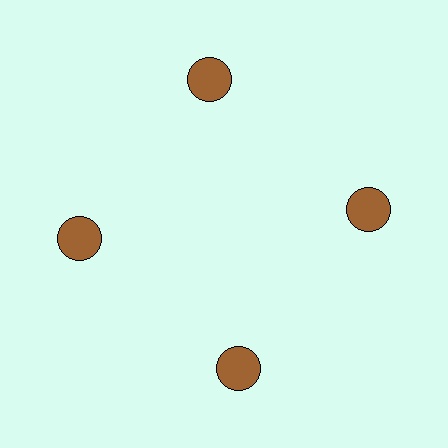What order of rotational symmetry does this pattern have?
This pattern has 4-fold rotational symmetry.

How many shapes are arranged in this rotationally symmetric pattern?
There are 4 shapes, arranged in 4 groups of 1.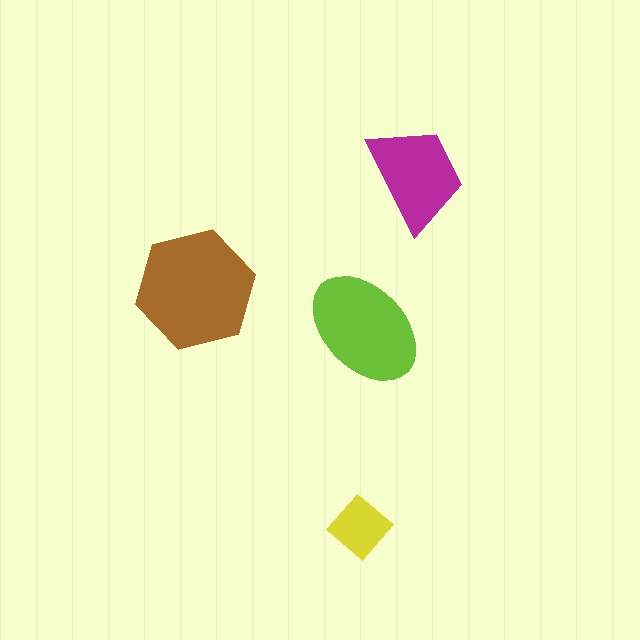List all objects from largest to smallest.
The brown hexagon, the lime ellipse, the magenta trapezoid, the yellow diamond.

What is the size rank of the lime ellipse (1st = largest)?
2nd.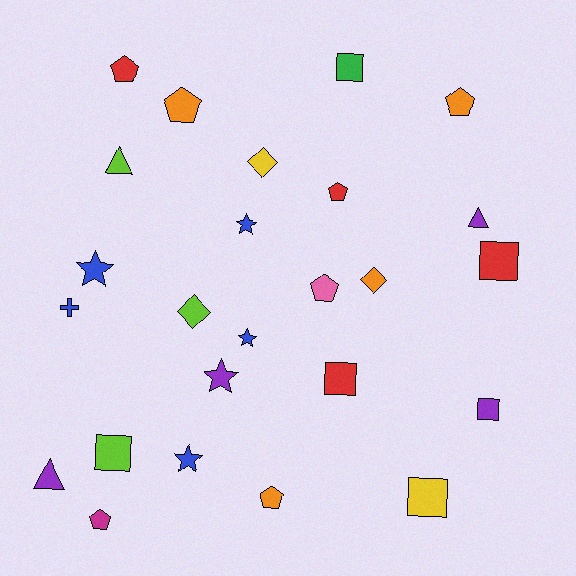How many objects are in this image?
There are 25 objects.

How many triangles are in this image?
There are 3 triangles.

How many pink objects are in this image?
There is 1 pink object.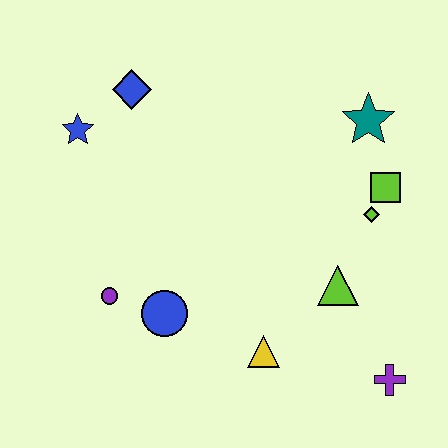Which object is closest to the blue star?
The blue diamond is closest to the blue star.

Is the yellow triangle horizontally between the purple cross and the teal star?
No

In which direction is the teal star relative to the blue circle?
The teal star is to the right of the blue circle.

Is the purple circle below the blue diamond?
Yes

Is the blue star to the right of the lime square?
No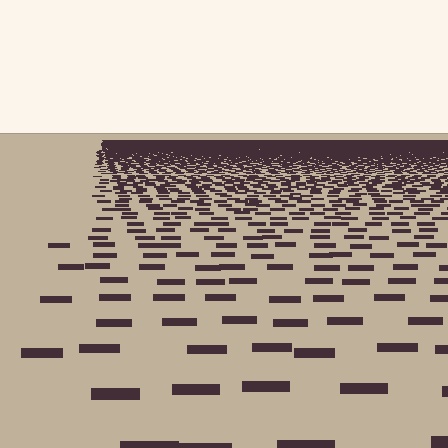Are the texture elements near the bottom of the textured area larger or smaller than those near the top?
Larger. Near the bottom, elements are closer to the viewer and appear at a bigger on-screen size.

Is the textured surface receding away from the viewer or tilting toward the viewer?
The surface is receding away from the viewer. Texture elements get smaller and denser toward the top.